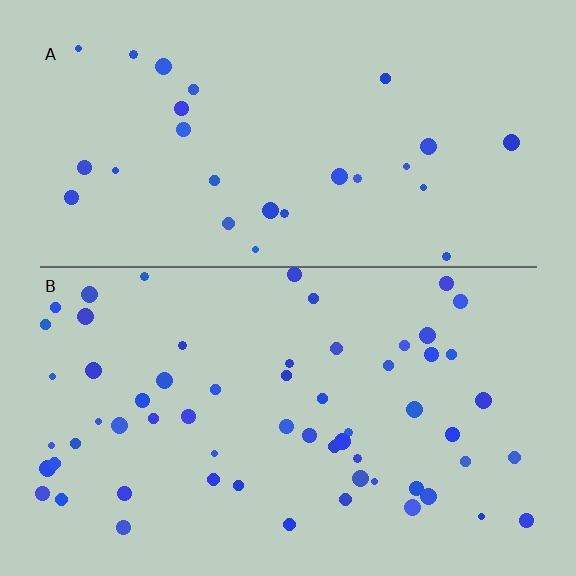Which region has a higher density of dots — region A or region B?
B (the bottom).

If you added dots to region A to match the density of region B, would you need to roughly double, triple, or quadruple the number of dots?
Approximately double.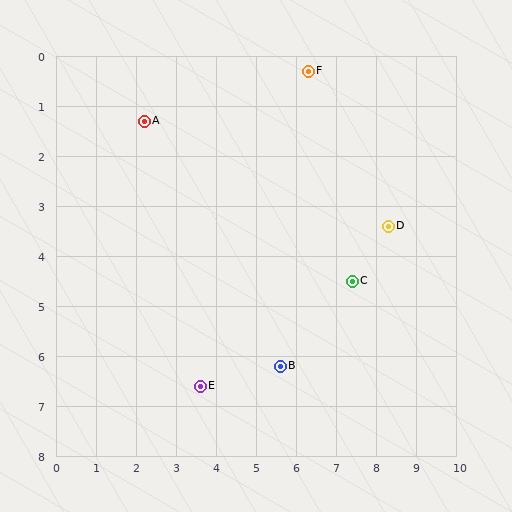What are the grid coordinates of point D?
Point D is at approximately (8.3, 3.4).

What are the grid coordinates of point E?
Point E is at approximately (3.6, 6.6).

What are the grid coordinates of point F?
Point F is at approximately (6.3, 0.3).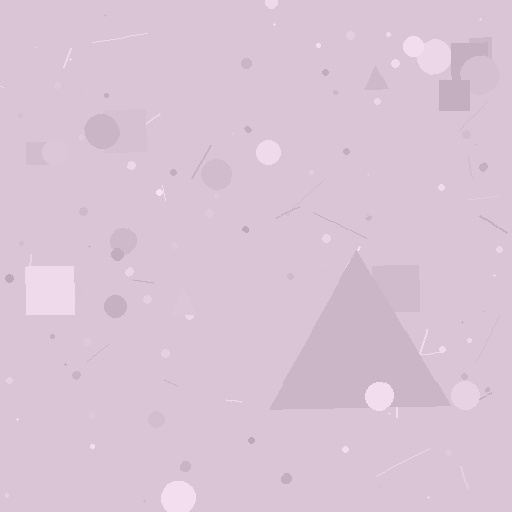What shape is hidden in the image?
A triangle is hidden in the image.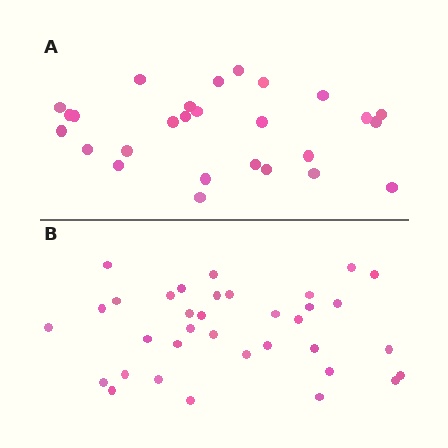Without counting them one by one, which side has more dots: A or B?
Region B (the bottom region) has more dots.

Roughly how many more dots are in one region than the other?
Region B has roughly 8 or so more dots than region A.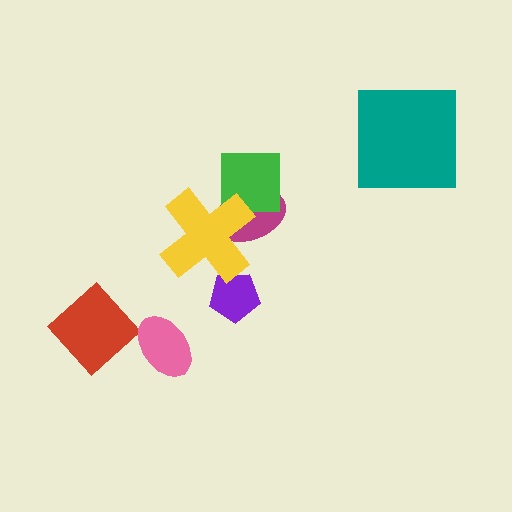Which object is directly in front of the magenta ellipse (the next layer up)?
The green square is directly in front of the magenta ellipse.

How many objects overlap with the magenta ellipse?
2 objects overlap with the magenta ellipse.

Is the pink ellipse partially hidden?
No, no other shape covers it.